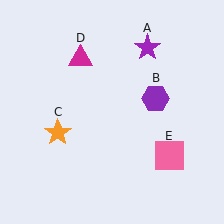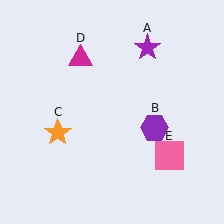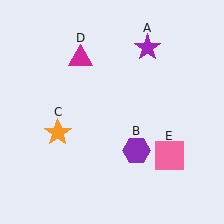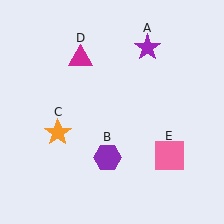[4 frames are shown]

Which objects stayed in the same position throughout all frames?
Purple star (object A) and orange star (object C) and magenta triangle (object D) and pink square (object E) remained stationary.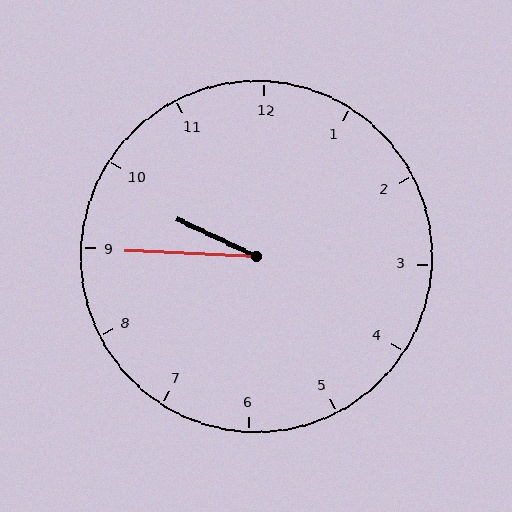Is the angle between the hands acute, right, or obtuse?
It is acute.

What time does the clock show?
9:45.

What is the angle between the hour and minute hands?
Approximately 22 degrees.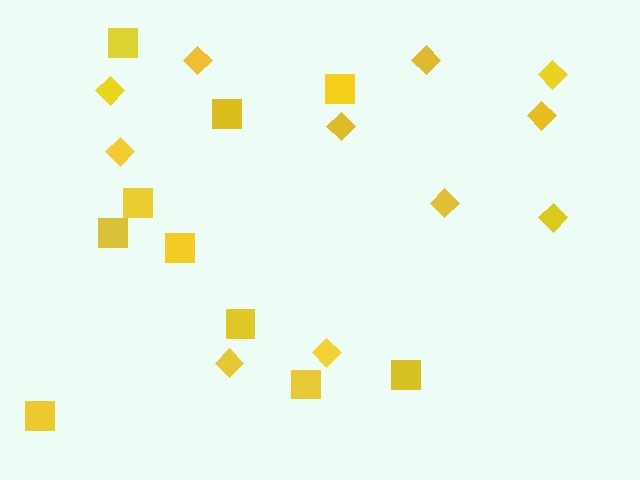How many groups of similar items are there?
There are 2 groups: one group of squares (10) and one group of diamonds (11).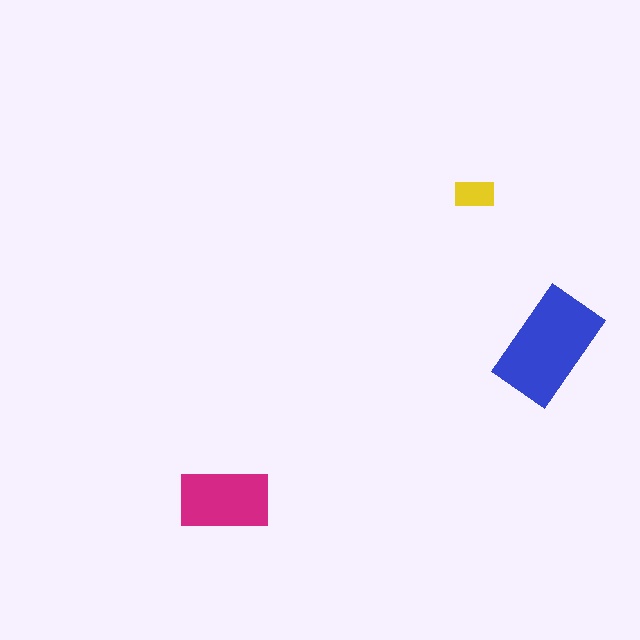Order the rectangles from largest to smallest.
the blue one, the magenta one, the yellow one.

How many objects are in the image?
There are 3 objects in the image.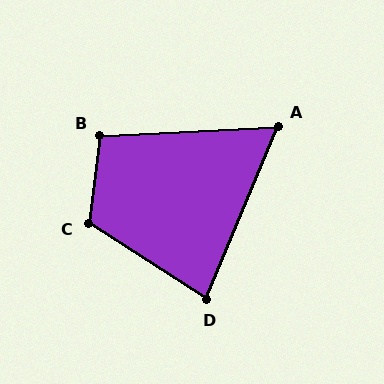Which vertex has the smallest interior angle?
A, at approximately 65 degrees.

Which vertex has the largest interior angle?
C, at approximately 115 degrees.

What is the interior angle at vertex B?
Approximately 100 degrees (obtuse).